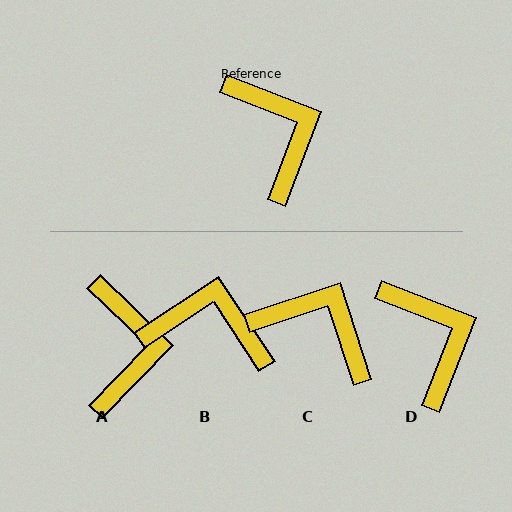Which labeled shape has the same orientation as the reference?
D.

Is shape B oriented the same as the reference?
No, it is off by about 54 degrees.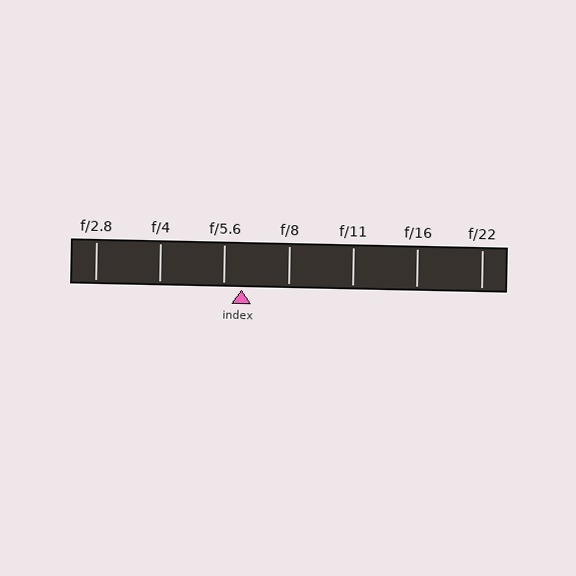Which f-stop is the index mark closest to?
The index mark is closest to f/5.6.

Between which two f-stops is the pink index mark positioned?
The index mark is between f/5.6 and f/8.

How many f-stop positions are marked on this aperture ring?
There are 7 f-stop positions marked.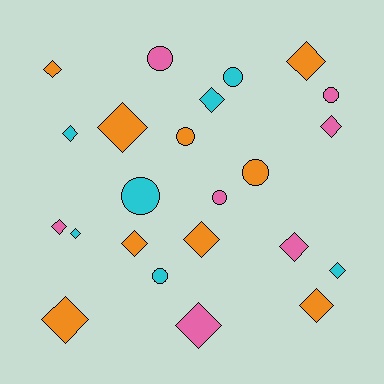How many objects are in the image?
There are 23 objects.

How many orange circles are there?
There are 2 orange circles.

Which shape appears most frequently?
Diamond, with 15 objects.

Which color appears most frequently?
Orange, with 9 objects.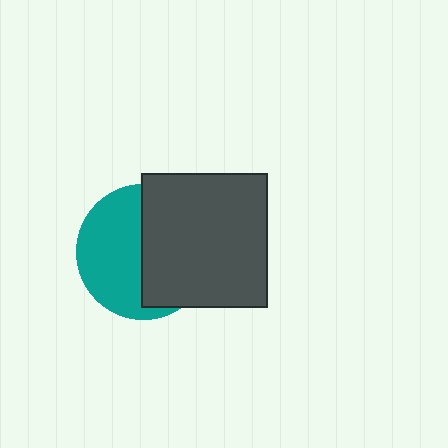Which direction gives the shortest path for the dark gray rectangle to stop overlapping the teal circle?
Moving right gives the shortest separation.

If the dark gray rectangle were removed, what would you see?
You would see the complete teal circle.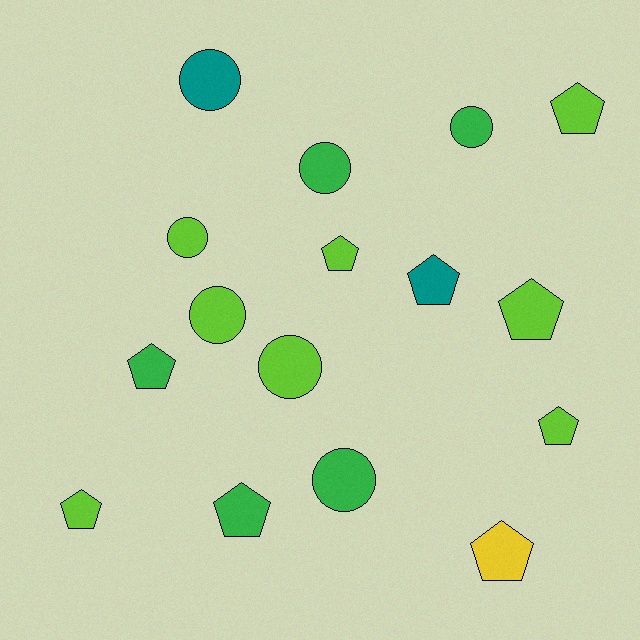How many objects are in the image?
There are 16 objects.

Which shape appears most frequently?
Pentagon, with 9 objects.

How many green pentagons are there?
There are 2 green pentagons.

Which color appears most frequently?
Lime, with 8 objects.